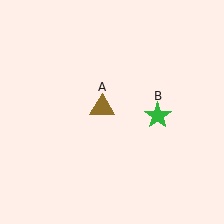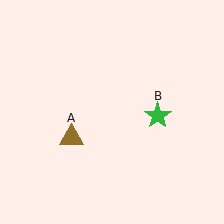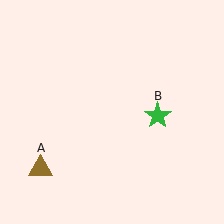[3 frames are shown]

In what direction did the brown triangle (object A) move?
The brown triangle (object A) moved down and to the left.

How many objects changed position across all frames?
1 object changed position: brown triangle (object A).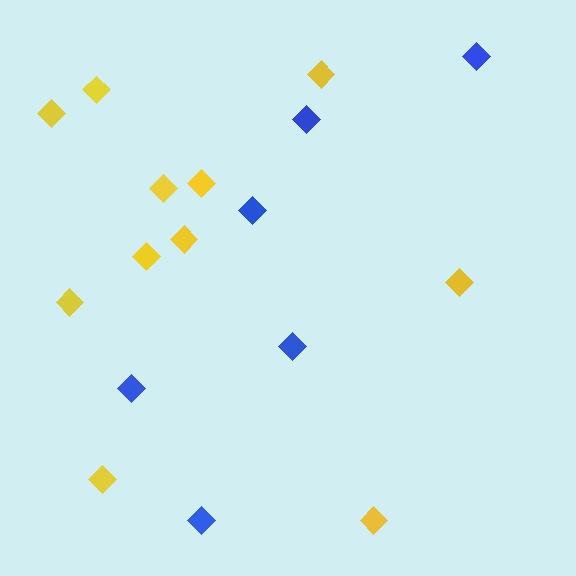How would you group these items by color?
There are 2 groups: one group of yellow diamonds (11) and one group of blue diamonds (6).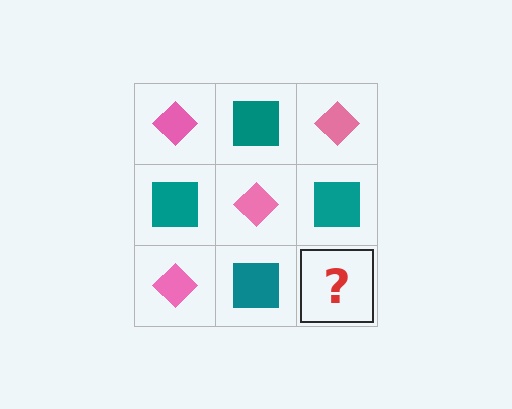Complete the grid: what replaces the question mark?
The question mark should be replaced with a pink diamond.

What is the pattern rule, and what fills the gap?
The rule is that it alternates pink diamond and teal square in a checkerboard pattern. The gap should be filled with a pink diamond.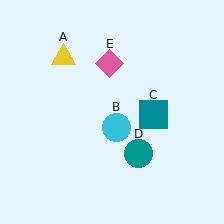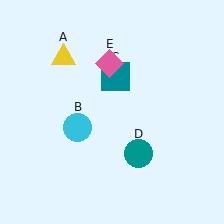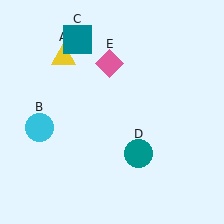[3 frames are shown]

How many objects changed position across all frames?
2 objects changed position: cyan circle (object B), teal square (object C).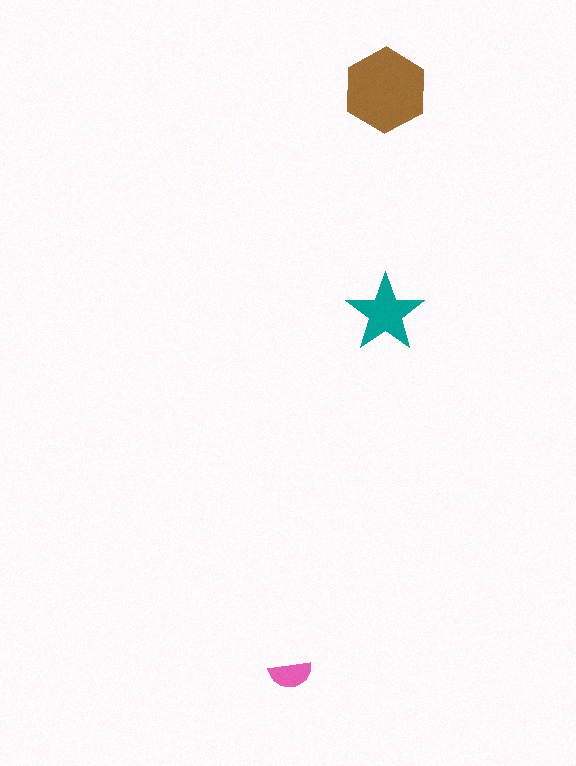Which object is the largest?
The brown hexagon.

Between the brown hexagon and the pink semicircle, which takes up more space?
The brown hexagon.